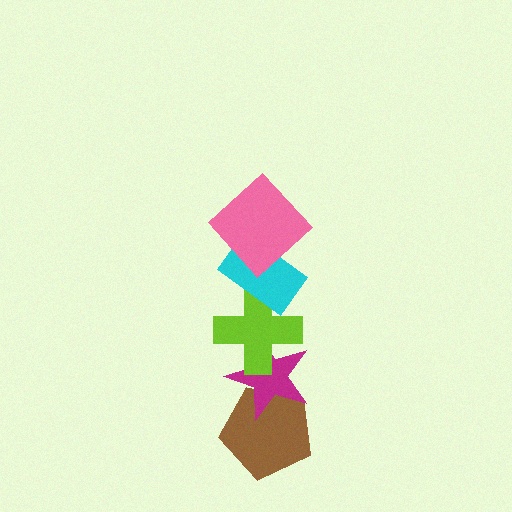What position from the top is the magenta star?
The magenta star is 4th from the top.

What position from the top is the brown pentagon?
The brown pentagon is 5th from the top.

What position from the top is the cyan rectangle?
The cyan rectangle is 2nd from the top.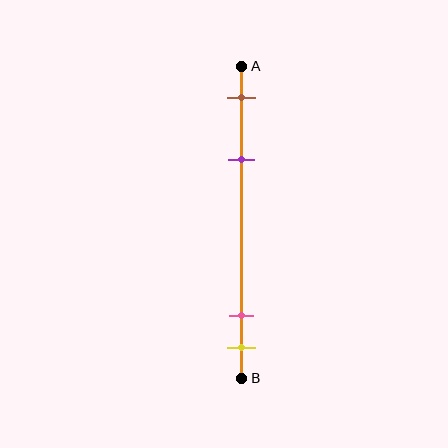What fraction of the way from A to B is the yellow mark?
The yellow mark is approximately 90% (0.9) of the way from A to B.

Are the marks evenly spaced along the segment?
No, the marks are not evenly spaced.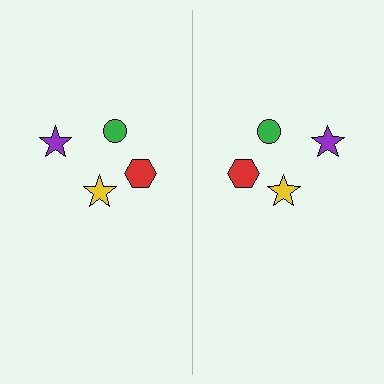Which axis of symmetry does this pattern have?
The pattern has a vertical axis of symmetry running through the center of the image.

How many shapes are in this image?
There are 8 shapes in this image.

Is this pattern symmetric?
Yes, this pattern has bilateral (reflection) symmetry.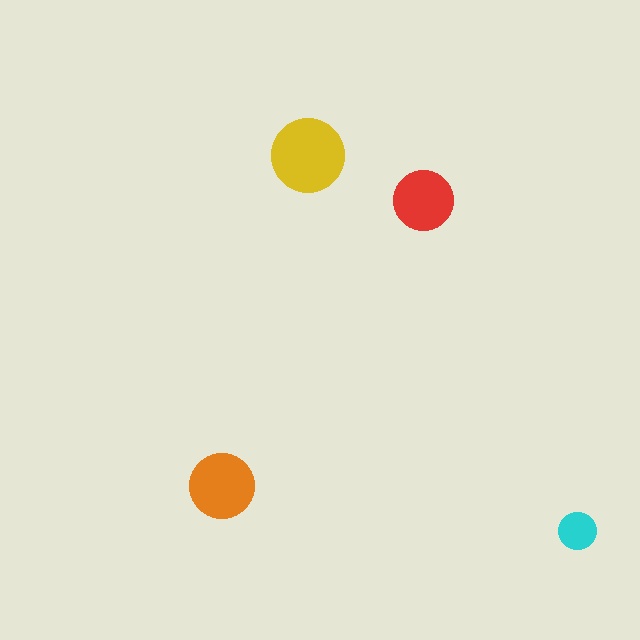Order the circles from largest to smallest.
the yellow one, the orange one, the red one, the cyan one.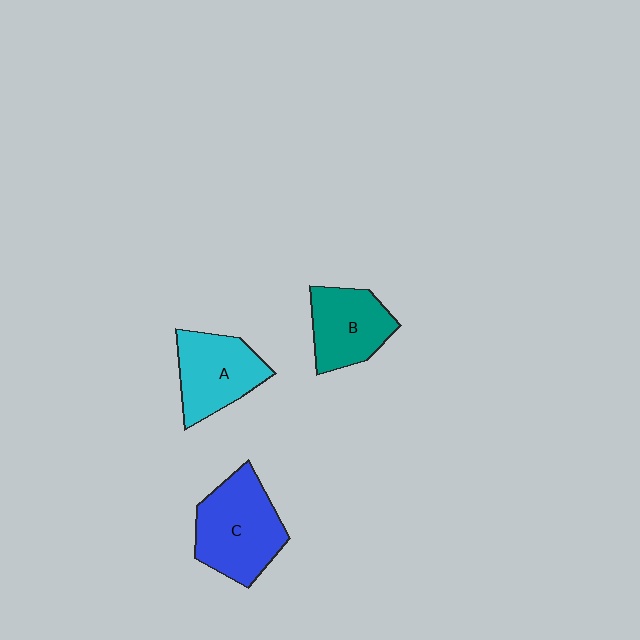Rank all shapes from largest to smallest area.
From largest to smallest: C (blue), A (cyan), B (teal).